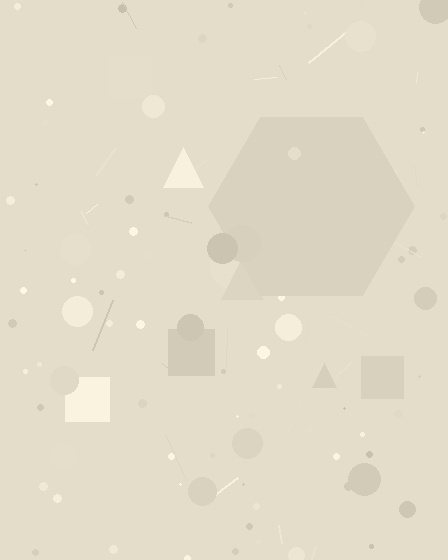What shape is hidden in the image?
A hexagon is hidden in the image.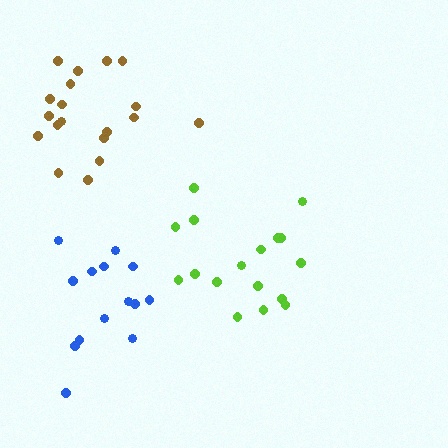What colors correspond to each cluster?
The clusters are colored: blue, brown, lime.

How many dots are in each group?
Group 1: 14 dots, Group 2: 19 dots, Group 3: 17 dots (50 total).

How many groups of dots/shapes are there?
There are 3 groups.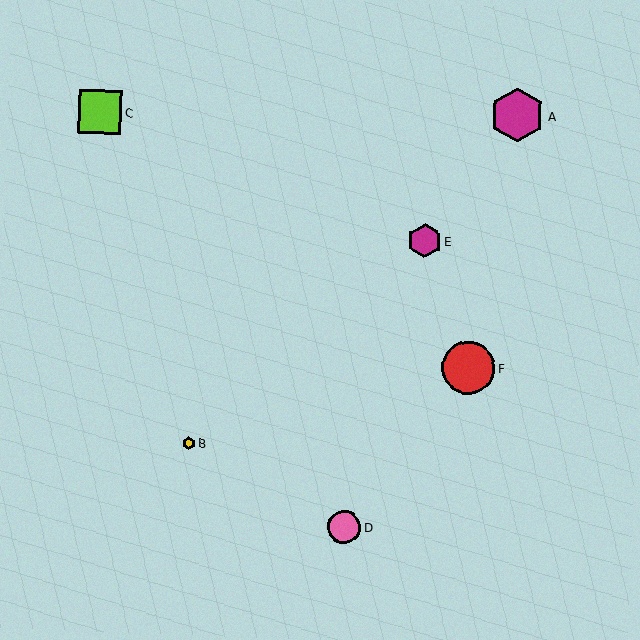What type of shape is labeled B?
Shape B is a yellow hexagon.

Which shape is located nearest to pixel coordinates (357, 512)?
The pink circle (labeled D) at (344, 527) is nearest to that location.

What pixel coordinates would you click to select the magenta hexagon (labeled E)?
Click at (425, 241) to select the magenta hexagon E.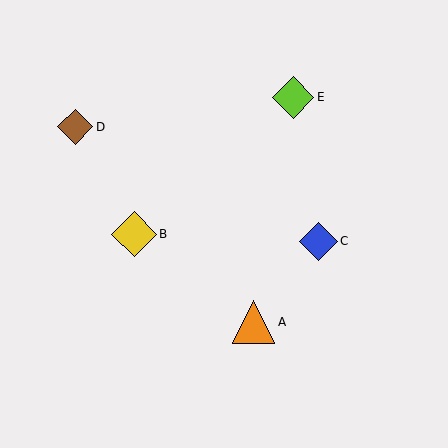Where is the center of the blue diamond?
The center of the blue diamond is at (318, 241).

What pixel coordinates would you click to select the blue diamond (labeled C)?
Click at (318, 241) to select the blue diamond C.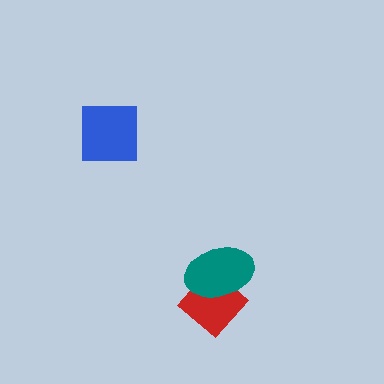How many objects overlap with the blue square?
0 objects overlap with the blue square.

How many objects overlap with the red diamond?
1 object overlaps with the red diamond.